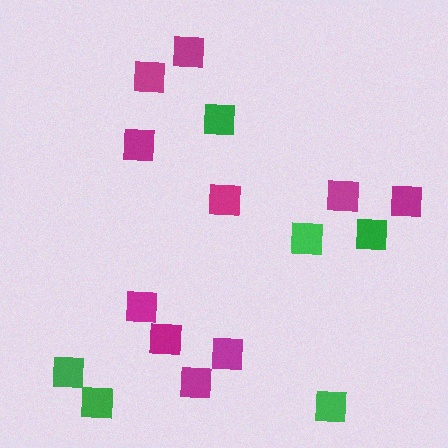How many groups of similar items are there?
There are 2 groups: one group of green squares (6) and one group of magenta squares (10).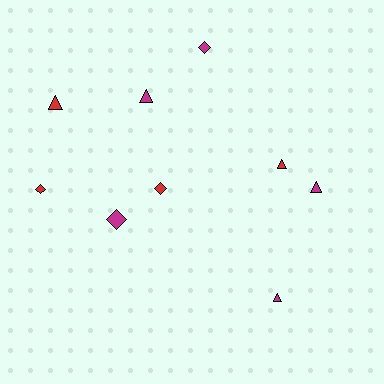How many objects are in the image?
There are 9 objects.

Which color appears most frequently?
Magenta, with 5 objects.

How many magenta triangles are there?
There are 3 magenta triangles.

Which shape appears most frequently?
Triangle, with 5 objects.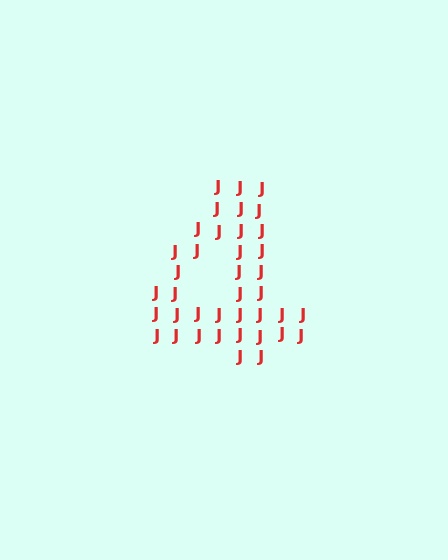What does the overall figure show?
The overall figure shows the digit 4.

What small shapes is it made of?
It is made of small letter J's.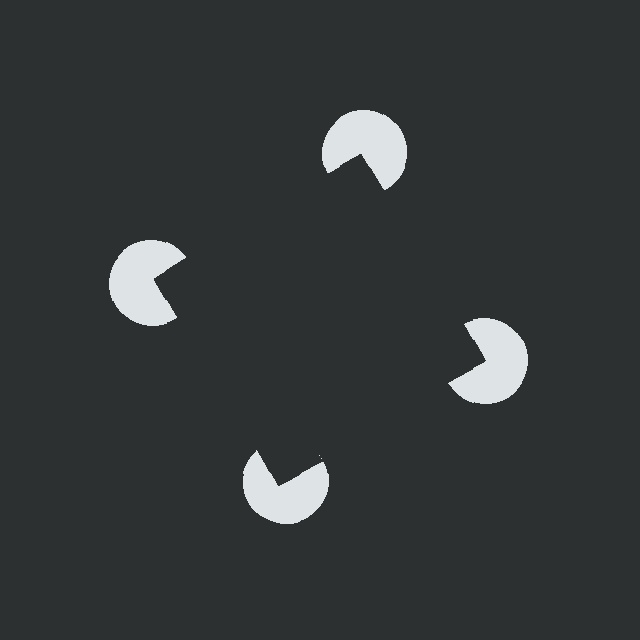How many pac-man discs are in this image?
There are 4 — one at each vertex of the illusory square.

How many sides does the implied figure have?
4 sides.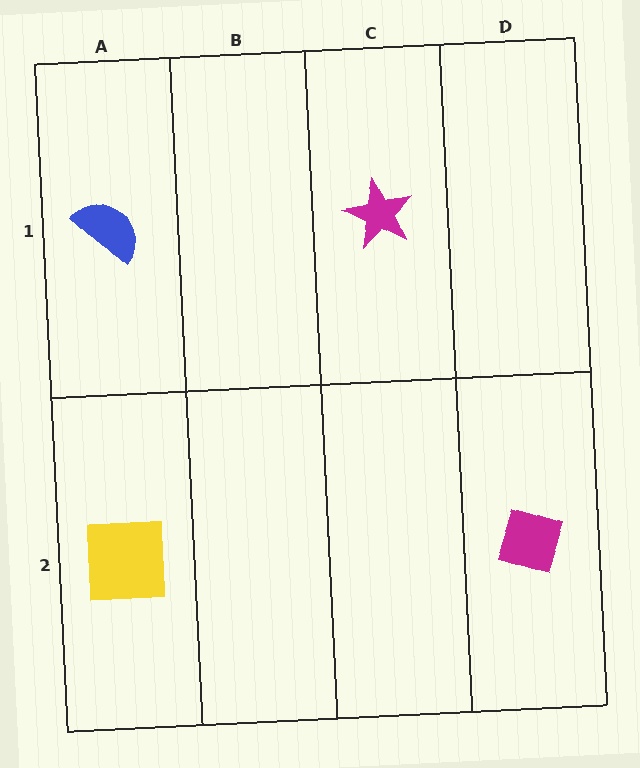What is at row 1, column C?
A magenta star.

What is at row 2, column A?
A yellow square.